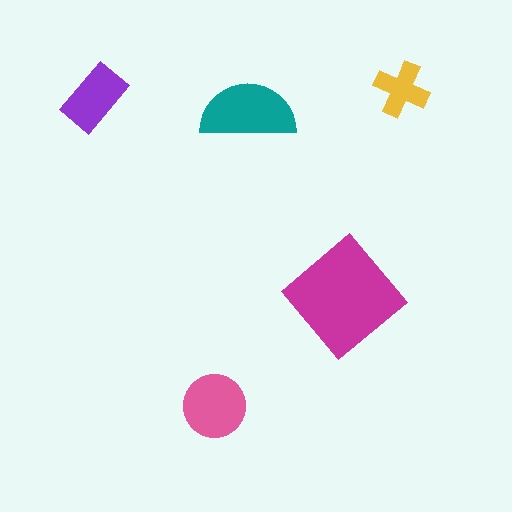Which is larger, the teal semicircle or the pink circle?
The teal semicircle.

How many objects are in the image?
There are 5 objects in the image.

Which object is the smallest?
The yellow cross.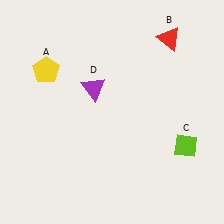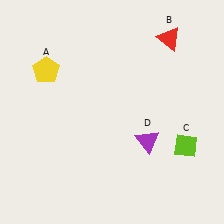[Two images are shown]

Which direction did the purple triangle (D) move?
The purple triangle (D) moved right.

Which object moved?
The purple triangle (D) moved right.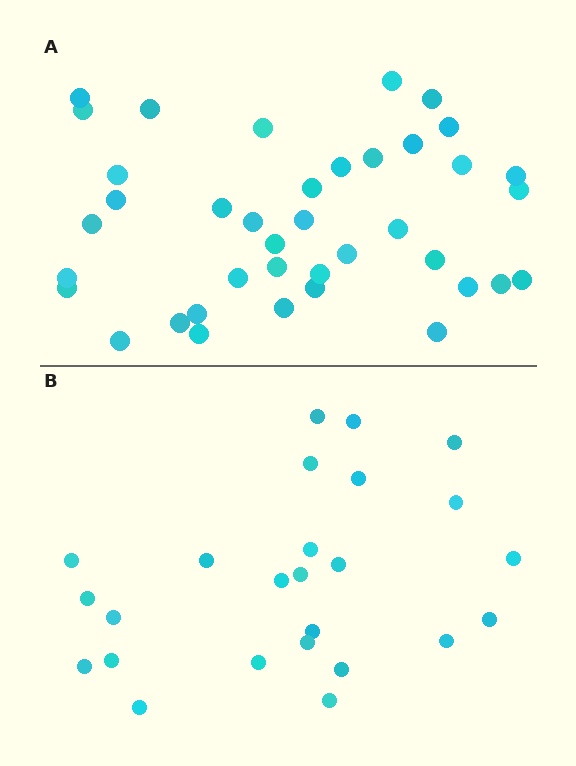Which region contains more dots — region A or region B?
Region A (the top region) has more dots.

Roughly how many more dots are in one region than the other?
Region A has approximately 15 more dots than region B.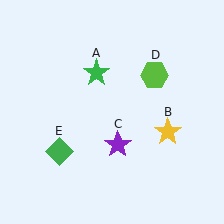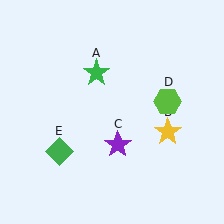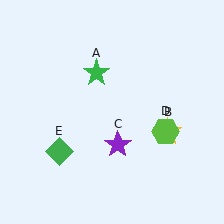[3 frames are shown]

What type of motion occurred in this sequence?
The lime hexagon (object D) rotated clockwise around the center of the scene.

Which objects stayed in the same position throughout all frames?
Green star (object A) and yellow star (object B) and purple star (object C) and green diamond (object E) remained stationary.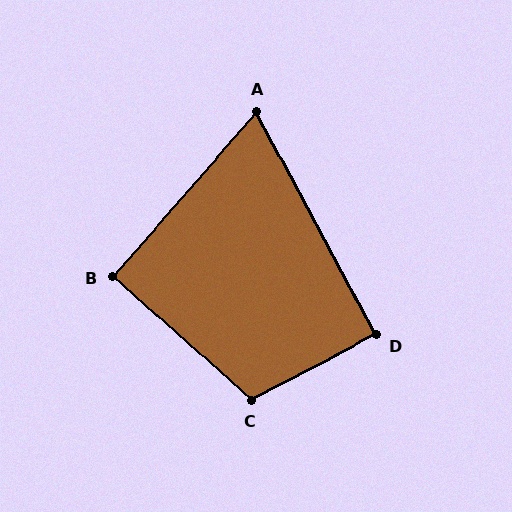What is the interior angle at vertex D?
Approximately 89 degrees (approximately right).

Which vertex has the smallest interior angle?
A, at approximately 69 degrees.